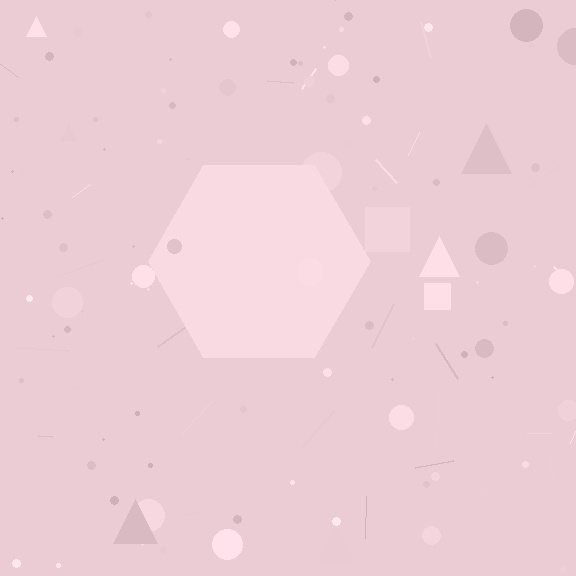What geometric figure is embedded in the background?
A hexagon is embedded in the background.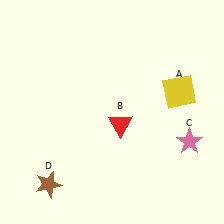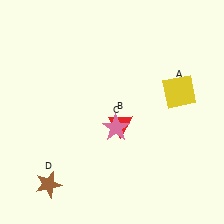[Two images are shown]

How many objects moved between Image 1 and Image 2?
1 object moved between the two images.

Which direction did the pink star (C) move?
The pink star (C) moved left.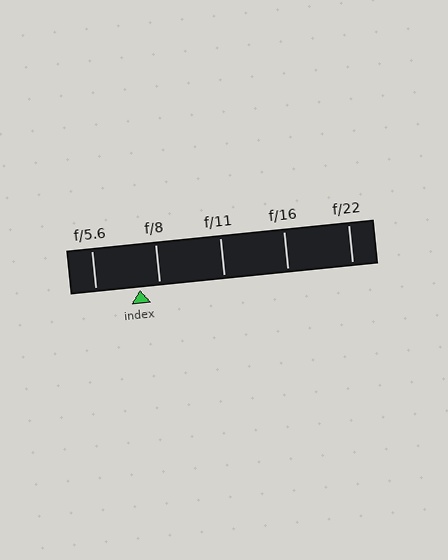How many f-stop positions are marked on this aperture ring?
There are 5 f-stop positions marked.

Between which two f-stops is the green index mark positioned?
The index mark is between f/5.6 and f/8.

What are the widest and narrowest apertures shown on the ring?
The widest aperture shown is f/5.6 and the narrowest is f/22.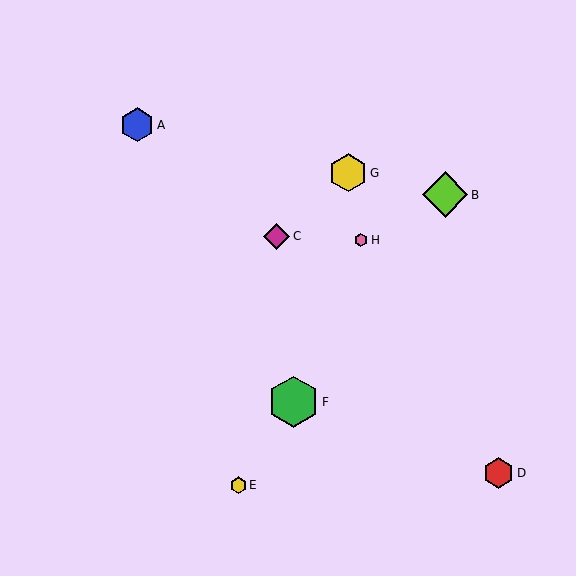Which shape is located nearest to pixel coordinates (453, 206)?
The lime diamond (labeled B) at (445, 195) is nearest to that location.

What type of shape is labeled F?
Shape F is a green hexagon.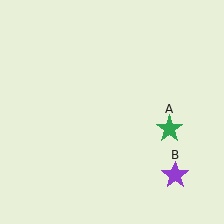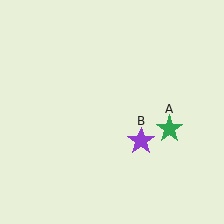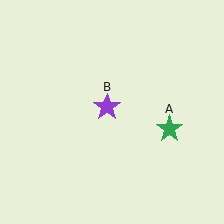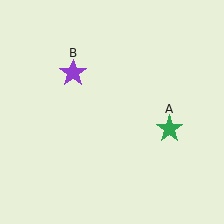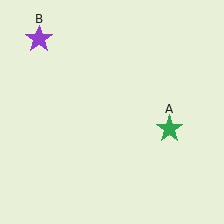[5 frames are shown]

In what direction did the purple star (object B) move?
The purple star (object B) moved up and to the left.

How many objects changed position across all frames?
1 object changed position: purple star (object B).